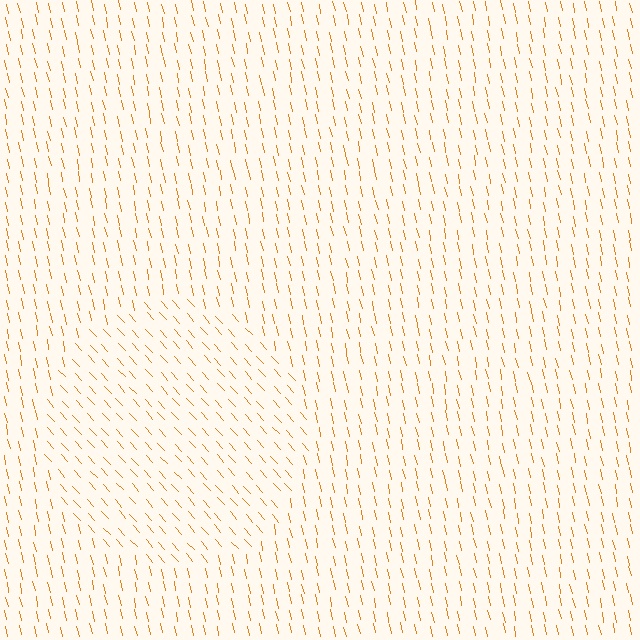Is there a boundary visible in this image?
Yes, there is a texture boundary formed by a change in line orientation.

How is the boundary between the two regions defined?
The boundary is defined purely by a change in line orientation (approximately 30 degrees difference). All lines are the same color and thickness.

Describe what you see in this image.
The image is filled with small orange line segments. A circle region in the image has lines oriented differently from the surrounding lines, creating a visible texture boundary.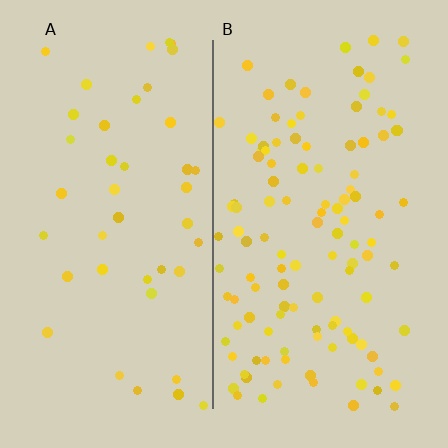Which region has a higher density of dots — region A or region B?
B (the right).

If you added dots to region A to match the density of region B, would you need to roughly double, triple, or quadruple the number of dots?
Approximately triple.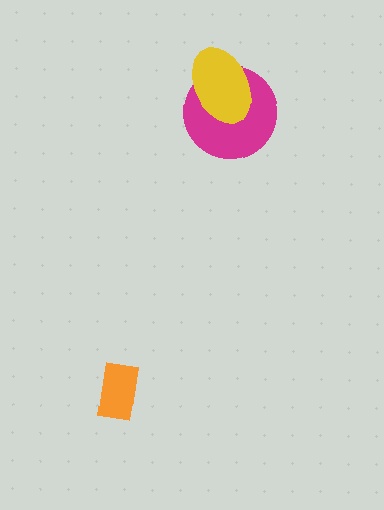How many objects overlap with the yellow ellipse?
1 object overlaps with the yellow ellipse.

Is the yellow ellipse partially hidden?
No, no other shape covers it.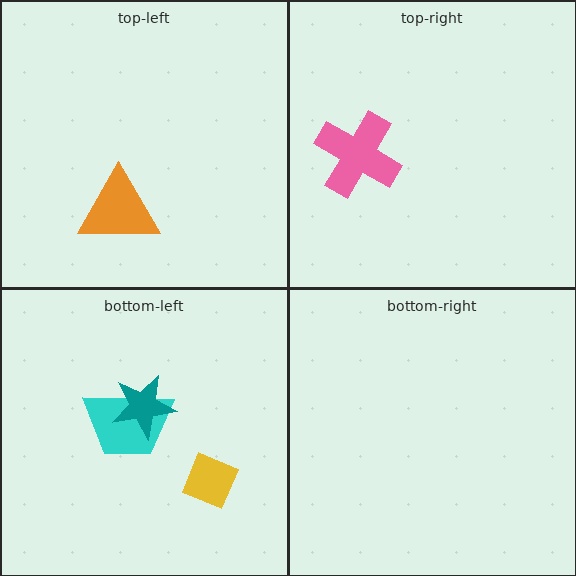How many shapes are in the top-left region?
1.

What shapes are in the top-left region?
The orange triangle.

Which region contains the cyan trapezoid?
The bottom-left region.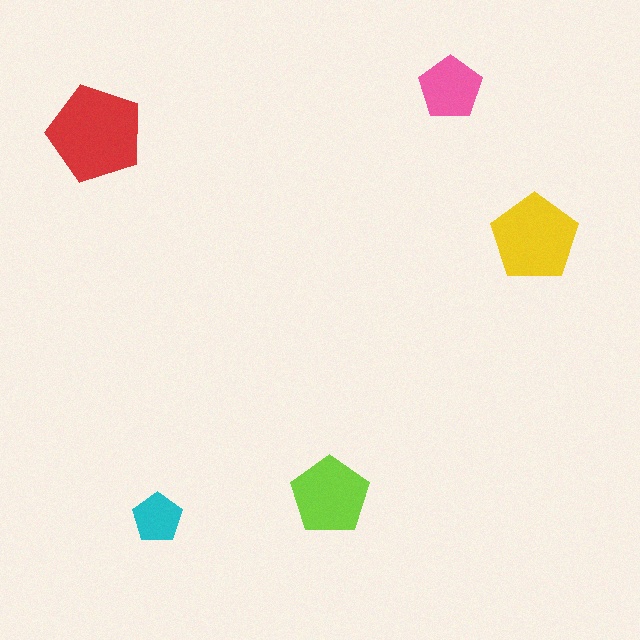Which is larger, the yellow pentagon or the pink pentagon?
The yellow one.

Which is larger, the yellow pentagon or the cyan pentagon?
The yellow one.